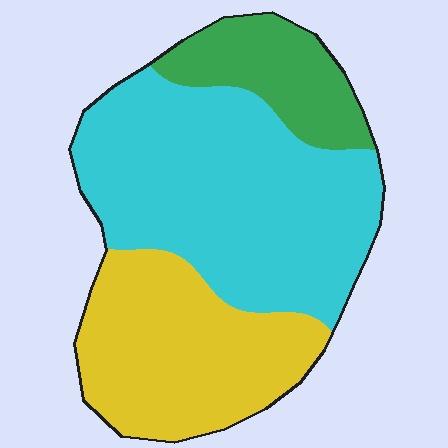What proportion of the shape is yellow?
Yellow covers around 35% of the shape.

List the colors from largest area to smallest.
From largest to smallest: cyan, yellow, green.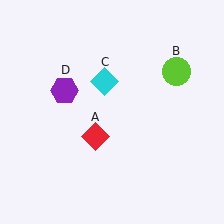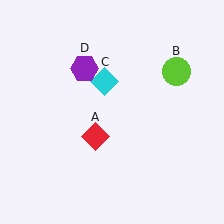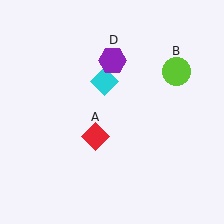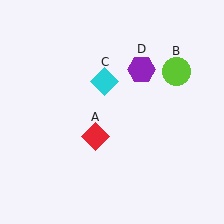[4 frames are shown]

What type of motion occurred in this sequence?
The purple hexagon (object D) rotated clockwise around the center of the scene.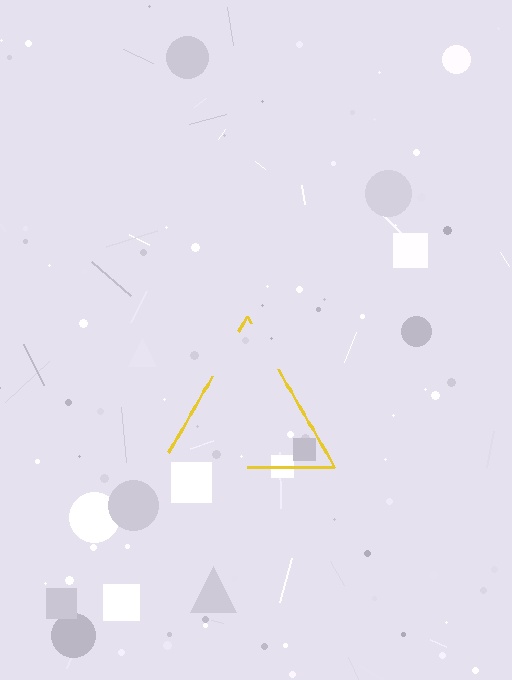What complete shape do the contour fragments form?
The contour fragments form a triangle.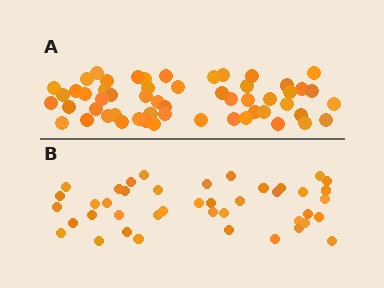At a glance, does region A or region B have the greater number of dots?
Region A (the top region) has more dots.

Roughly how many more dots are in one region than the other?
Region A has approximately 15 more dots than region B.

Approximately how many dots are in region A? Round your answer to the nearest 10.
About 60 dots. (The exact count is 55, which rounds to 60.)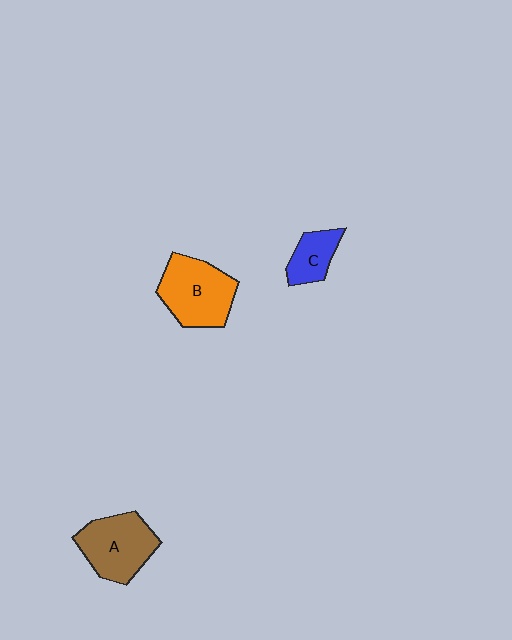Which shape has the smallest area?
Shape C (blue).